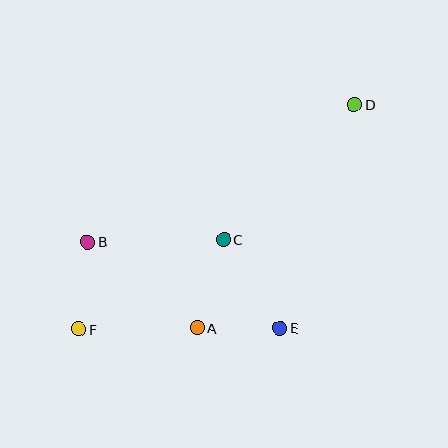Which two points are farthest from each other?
Points D and F are farthest from each other.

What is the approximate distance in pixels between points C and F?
The distance between C and F is approximately 170 pixels.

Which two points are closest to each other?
Points A and E are closest to each other.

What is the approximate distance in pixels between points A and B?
The distance between A and B is approximately 139 pixels.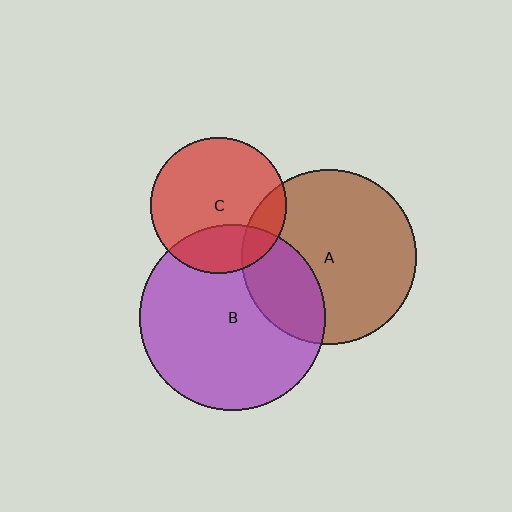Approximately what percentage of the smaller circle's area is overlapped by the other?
Approximately 15%.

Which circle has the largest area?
Circle B (purple).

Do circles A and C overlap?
Yes.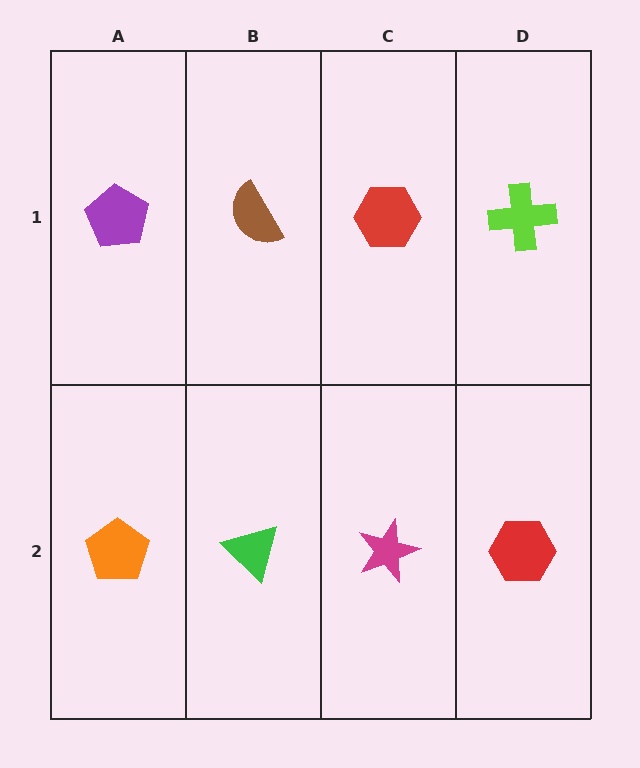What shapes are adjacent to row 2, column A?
A purple pentagon (row 1, column A), a green triangle (row 2, column B).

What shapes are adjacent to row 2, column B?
A brown semicircle (row 1, column B), an orange pentagon (row 2, column A), a magenta star (row 2, column C).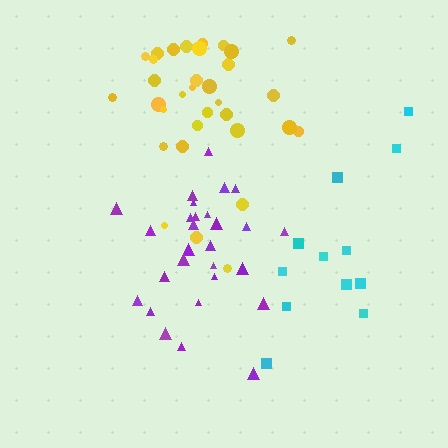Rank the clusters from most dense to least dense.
purple, yellow, cyan.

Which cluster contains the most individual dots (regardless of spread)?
Yellow (33).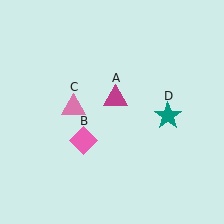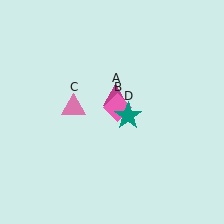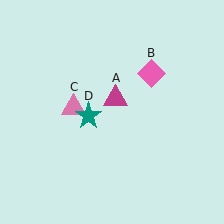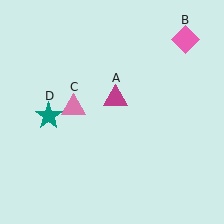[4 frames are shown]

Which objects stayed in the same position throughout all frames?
Magenta triangle (object A) and pink triangle (object C) remained stationary.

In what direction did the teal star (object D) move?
The teal star (object D) moved left.